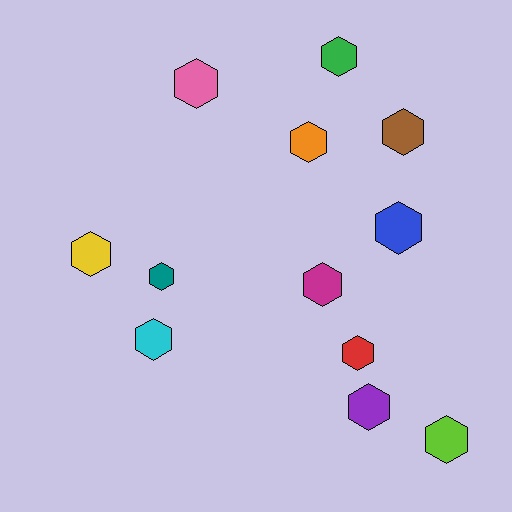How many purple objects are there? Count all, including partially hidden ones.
There is 1 purple object.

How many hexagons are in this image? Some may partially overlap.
There are 12 hexagons.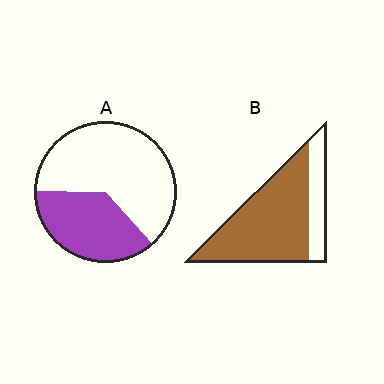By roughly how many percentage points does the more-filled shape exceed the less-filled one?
By roughly 40 percentage points (B over A).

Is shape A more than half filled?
No.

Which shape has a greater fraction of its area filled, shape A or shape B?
Shape B.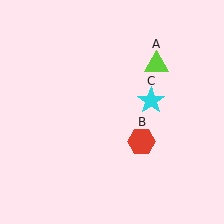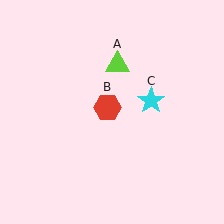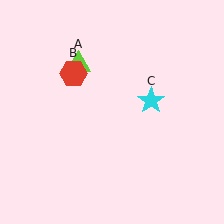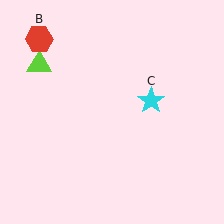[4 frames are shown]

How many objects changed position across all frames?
2 objects changed position: lime triangle (object A), red hexagon (object B).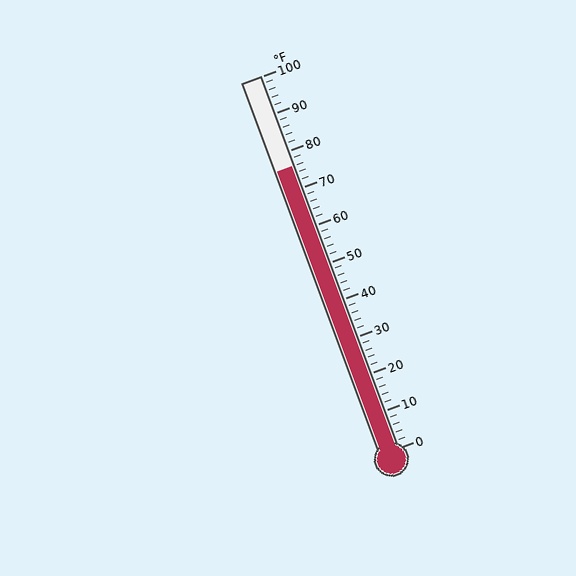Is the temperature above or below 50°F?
The temperature is above 50°F.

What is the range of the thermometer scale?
The thermometer scale ranges from 0°F to 100°F.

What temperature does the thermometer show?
The thermometer shows approximately 76°F.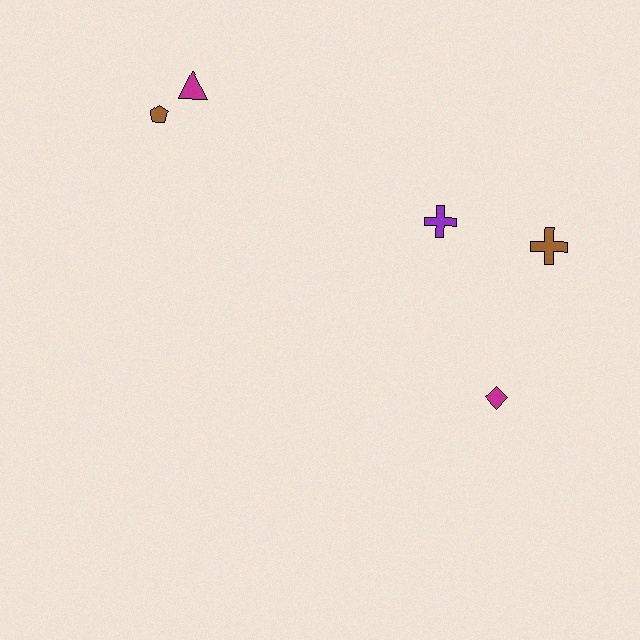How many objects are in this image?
There are 5 objects.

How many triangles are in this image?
There is 1 triangle.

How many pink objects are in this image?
There are no pink objects.